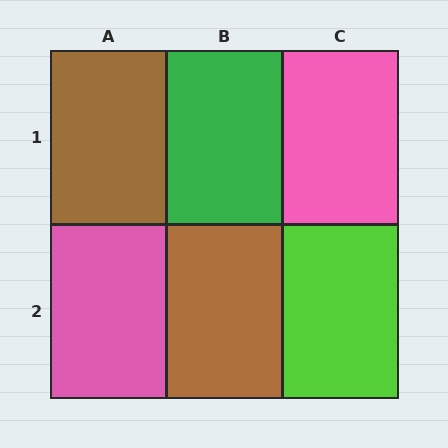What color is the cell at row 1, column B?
Green.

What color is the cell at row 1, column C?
Pink.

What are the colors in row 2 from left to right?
Pink, brown, lime.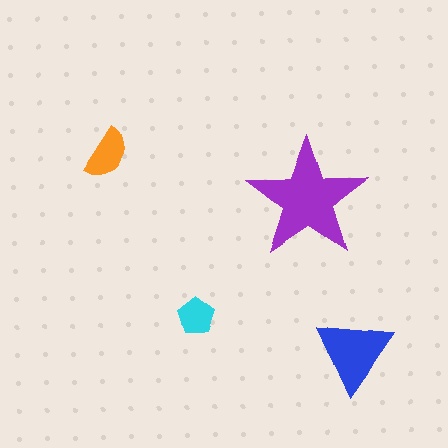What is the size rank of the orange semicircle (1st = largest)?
3rd.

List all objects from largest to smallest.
The purple star, the blue triangle, the orange semicircle, the cyan pentagon.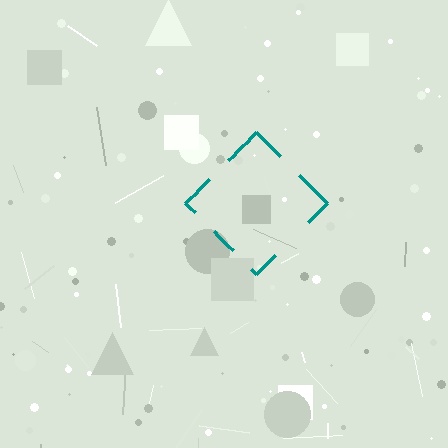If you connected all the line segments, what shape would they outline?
They would outline a diamond.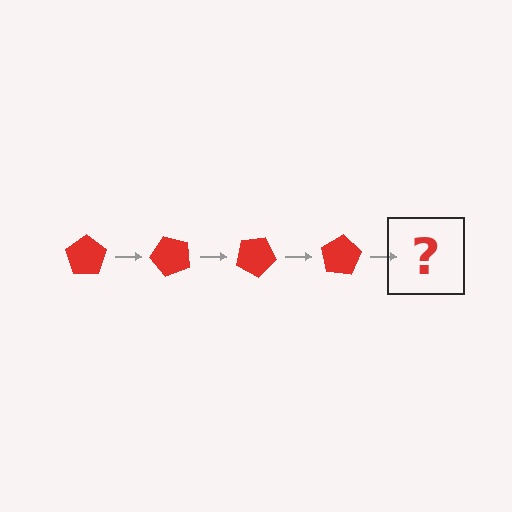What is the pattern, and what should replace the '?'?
The pattern is that the pentagon rotates 50 degrees each step. The '?' should be a red pentagon rotated 200 degrees.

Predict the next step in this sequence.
The next step is a red pentagon rotated 200 degrees.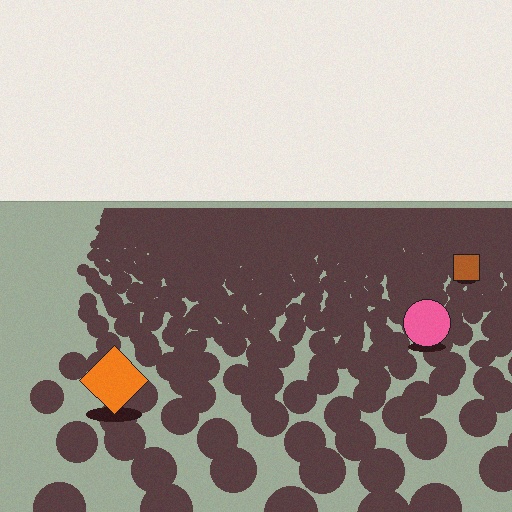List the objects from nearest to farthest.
From nearest to farthest: the orange diamond, the pink circle, the brown square.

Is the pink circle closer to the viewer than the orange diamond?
No. The orange diamond is closer — you can tell from the texture gradient: the ground texture is coarser near it.